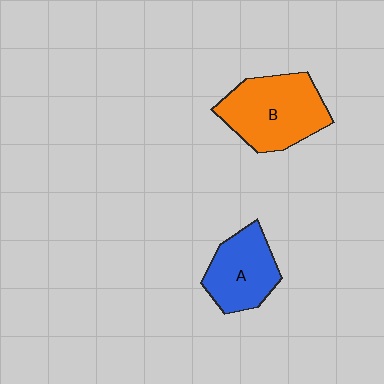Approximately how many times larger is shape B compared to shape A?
Approximately 1.4 times.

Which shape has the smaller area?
Shape A (blue).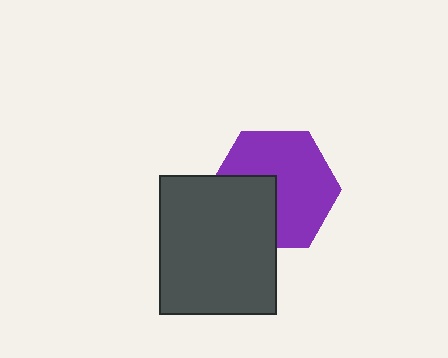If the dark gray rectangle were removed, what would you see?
You would see the complete purple hexagon.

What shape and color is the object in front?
The object in front is a dark gray rectangle.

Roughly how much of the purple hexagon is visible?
Most of it is visible (roughly 66%).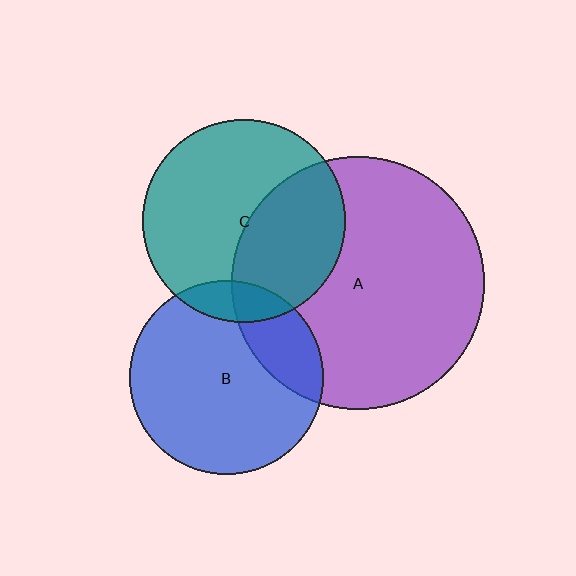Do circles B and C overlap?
Yes.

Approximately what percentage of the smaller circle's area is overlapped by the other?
Approximately 10%.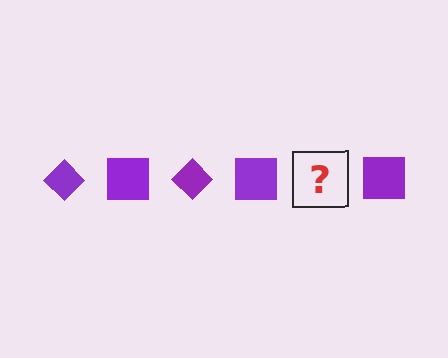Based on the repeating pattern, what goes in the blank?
The blank should be a purple diamond.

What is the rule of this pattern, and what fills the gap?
The rule is that the pattern cycles through diamond, square shapes in purple. The gap should be filled with a purple diamond.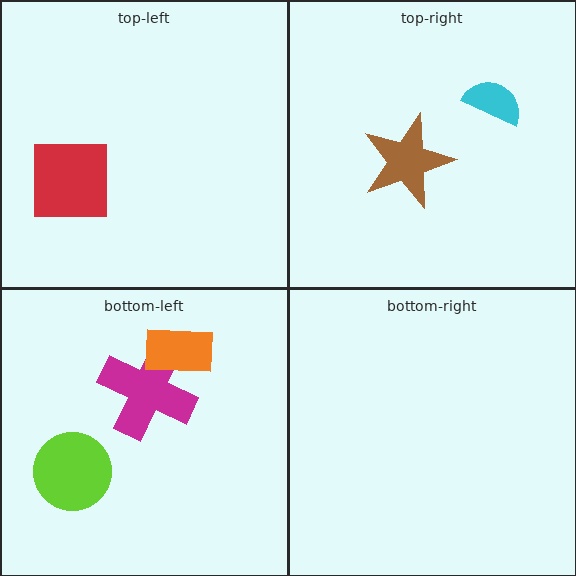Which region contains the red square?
The top-left region.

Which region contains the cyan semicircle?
The top-right region.